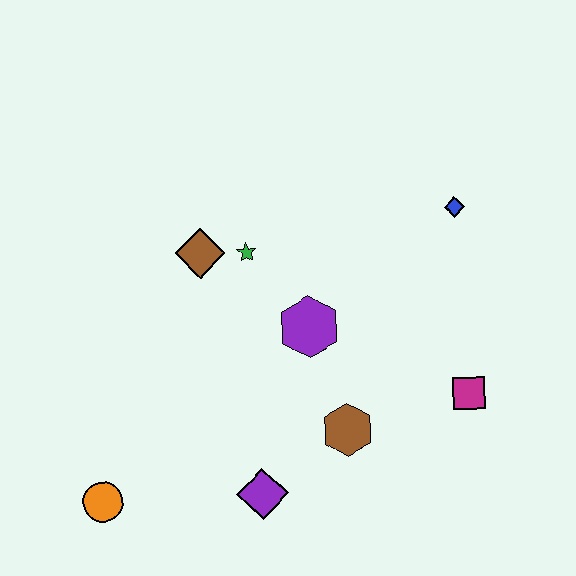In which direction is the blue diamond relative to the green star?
The blue diamond is to the right of the green star.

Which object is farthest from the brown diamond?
The magenta square is farthest from the brown diamond.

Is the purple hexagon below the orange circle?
No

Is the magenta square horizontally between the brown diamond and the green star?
No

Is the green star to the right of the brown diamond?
Yes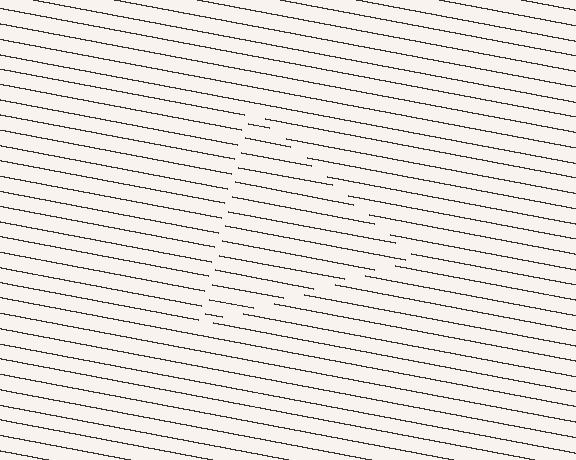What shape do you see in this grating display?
An illusory triangle. The interior of the shape contains the same grating, shifted by half a period — the contour is defined by the phase discontinuity where line-ends from the inner and outer gratings abut.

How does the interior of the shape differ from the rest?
The interior of the shape contains the same grating, shifted by half a period — the contour is defined by the phase discontinuity where line-ends from the inner and outer gratings abut.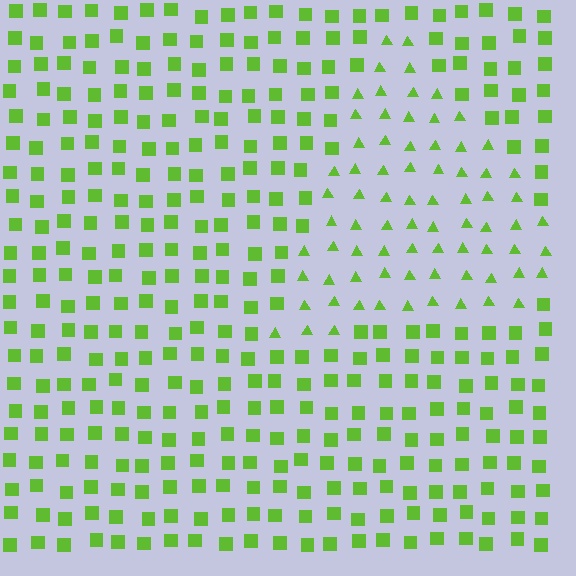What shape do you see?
I see a triangle.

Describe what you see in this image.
The image is filled with small lime elements arranged in a uniform grid. A triangle-shaped region contains triangles, while the surrounding area contains squares. The boundary is defined purely by the change in element shape.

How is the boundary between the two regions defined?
The boundary is defined by a change in element shape: triangles inside vs. squares outside. All elements share the same color and spacing.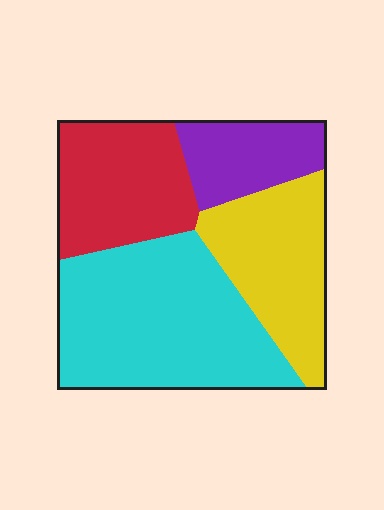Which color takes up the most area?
Cyan, at roughly 40%.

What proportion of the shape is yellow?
Yellow covers 24% of the shape.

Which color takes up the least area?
Purple, at roughly 15%.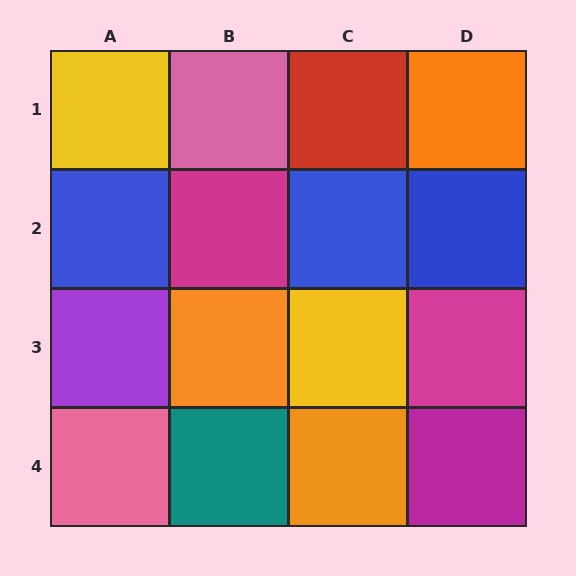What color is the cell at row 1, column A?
Yellow.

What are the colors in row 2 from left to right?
Blue, magenta, blue, blue.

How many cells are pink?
2 cells are pink.